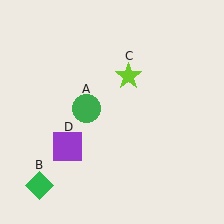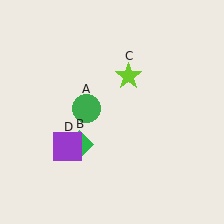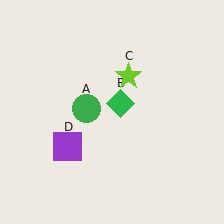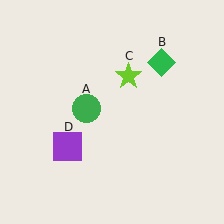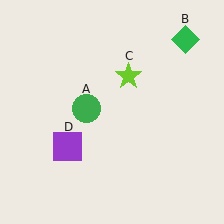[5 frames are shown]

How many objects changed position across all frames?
1 object changed position: green diamond (object B).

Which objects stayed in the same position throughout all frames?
Green circle (object A) and lime star (object C) and purple square (object D) remained stationary.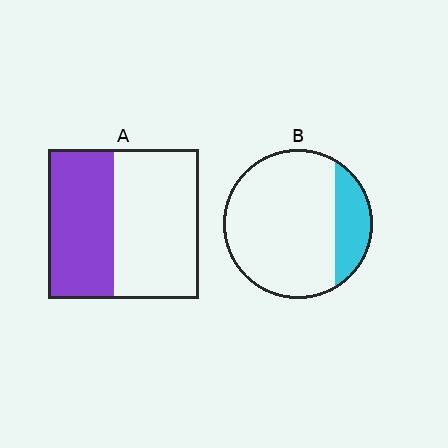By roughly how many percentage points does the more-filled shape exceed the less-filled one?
By roughly 25 percentage points (A over B).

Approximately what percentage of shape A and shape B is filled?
A is approximately 45% and B is approximately 20%.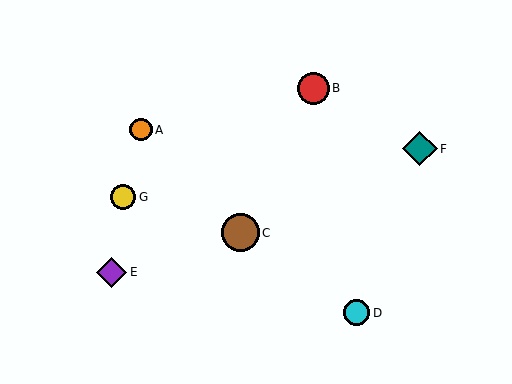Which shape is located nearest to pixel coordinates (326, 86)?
The red circle (labeled B) at (313, 88) is nearest to that location.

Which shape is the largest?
The brown circle (labeled C) is the largest.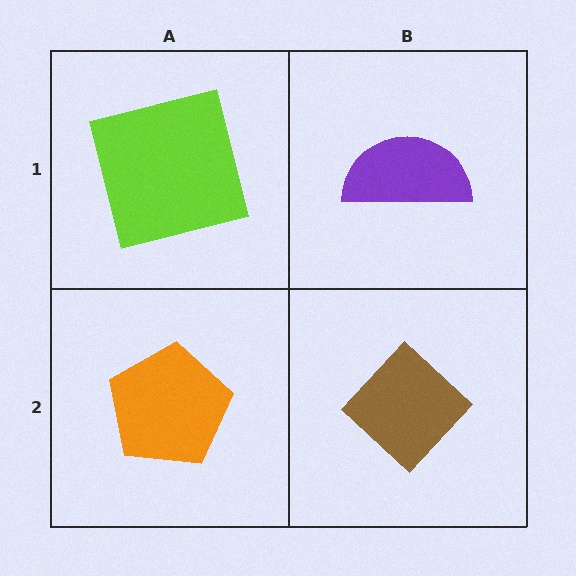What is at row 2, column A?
An orange pentagon.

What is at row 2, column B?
A brown diamond.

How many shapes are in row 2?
2 shapes.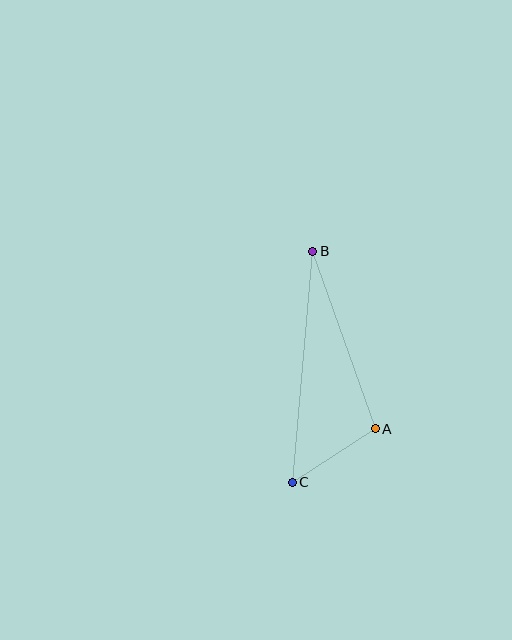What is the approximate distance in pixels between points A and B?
The distance between A and B is approximately 188 pixels.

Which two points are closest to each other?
Points A and C are closest to each other.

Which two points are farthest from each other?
Points B and C are farthest from each other.